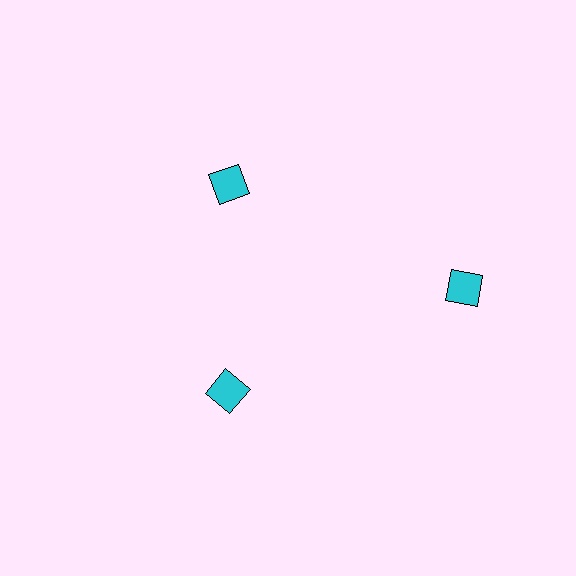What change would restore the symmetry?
The symmetry would be restored by moving it inward, back onto the ring so that all 3 diamonds sit at equal angles and equal distance from the center.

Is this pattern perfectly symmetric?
No. The 3 cyan diamonds are arranged in a ring, but one element near the 3 o'clock position is pushed outward from the center, breaking the 3-fold rotational symmetry.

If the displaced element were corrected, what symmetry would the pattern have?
It would have 3-fold rotational symmetry — the pattern would map onto itself every 120 degrees.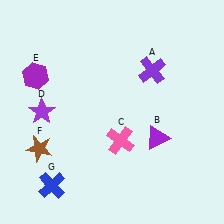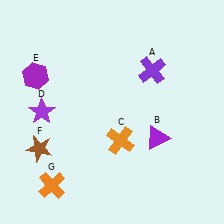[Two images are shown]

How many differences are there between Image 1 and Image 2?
There are 2 differences between the two images.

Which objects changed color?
C changed from pink to orange. G changed from blue to orange.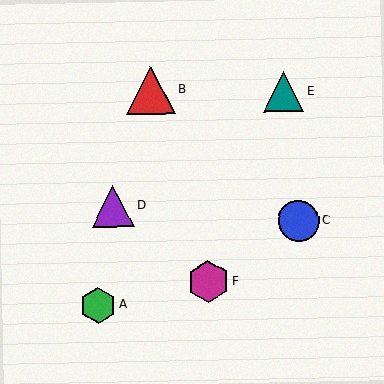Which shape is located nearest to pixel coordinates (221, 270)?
The magenta hexagon (labeled F) at (208, 281) is nearest to that location.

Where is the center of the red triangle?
The center of the red triangle is at (151, 90).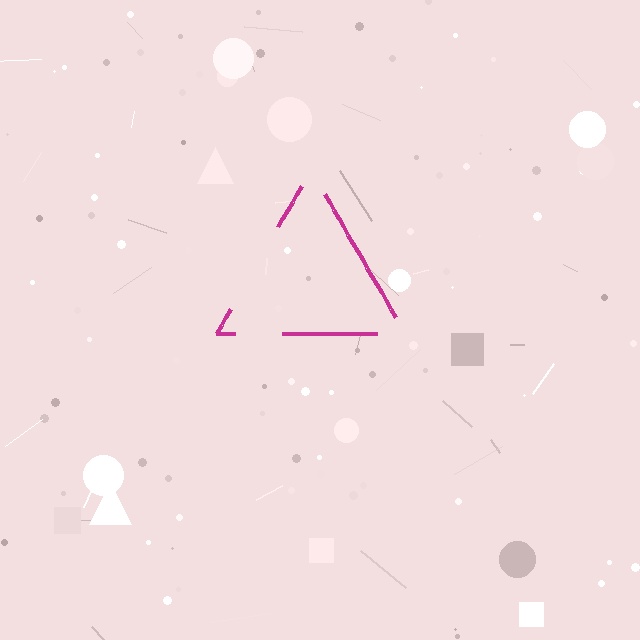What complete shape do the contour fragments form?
The contour fragments form a triangle.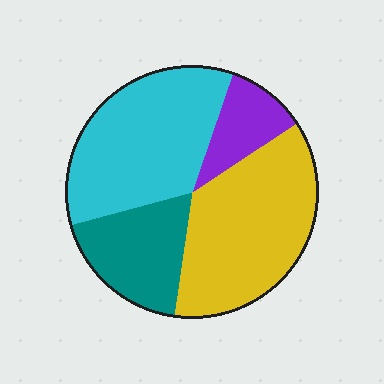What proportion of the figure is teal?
Teal takes up about one fifth (1/5) of the figure.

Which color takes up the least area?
Purple, at roughly 10%.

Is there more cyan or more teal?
Cyan.